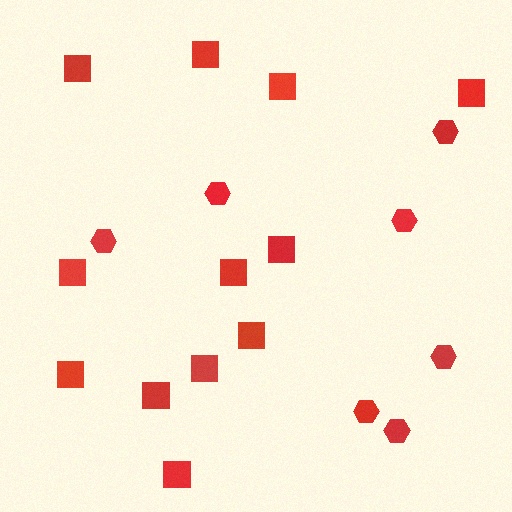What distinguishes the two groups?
There are 2 groups: one group of hexagons (7) and one group of squares (12).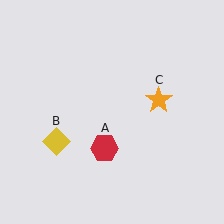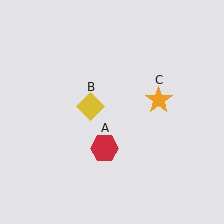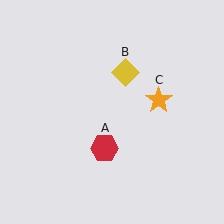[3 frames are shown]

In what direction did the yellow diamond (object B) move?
The yellow diamond (object B) moved up and to the right.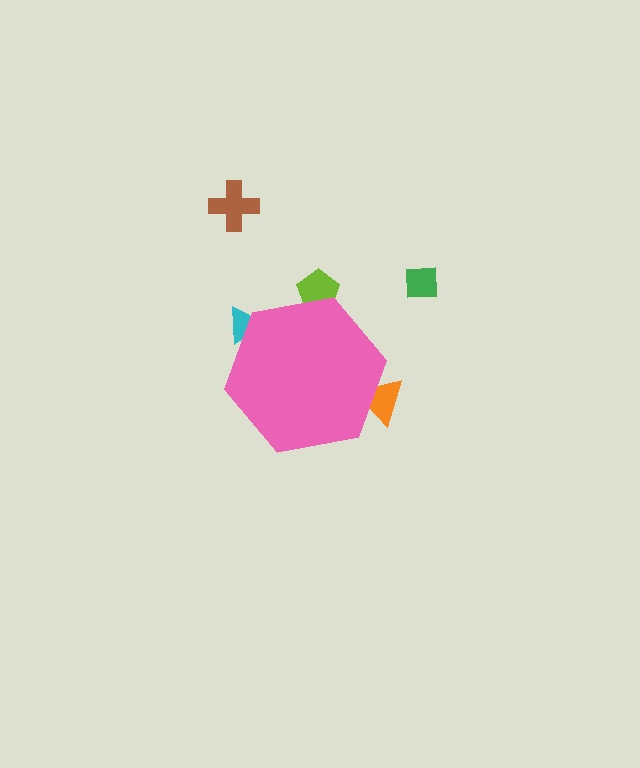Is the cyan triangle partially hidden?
Yes, the cyan triangle is partially hidden behind the pink hexagon.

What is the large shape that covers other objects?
A pink hexagon.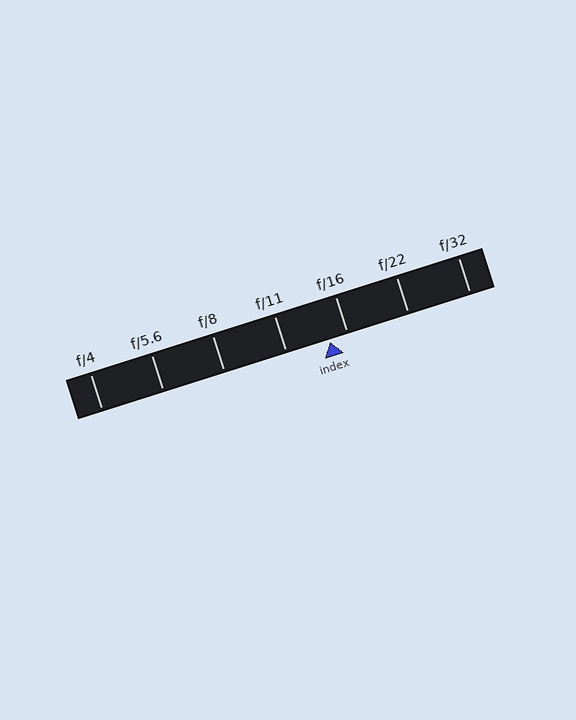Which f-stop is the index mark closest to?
The index mark is closest to f/16.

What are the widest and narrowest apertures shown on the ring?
The widest aperture shown is f/4 and the narrowest is f/32.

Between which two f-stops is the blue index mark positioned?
The index mark is between f/11 and f/16.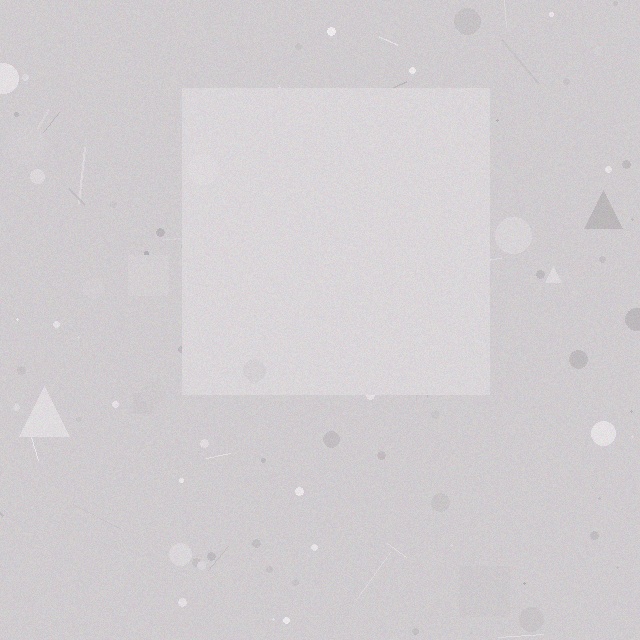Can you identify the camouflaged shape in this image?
The camouflaged shape is a square.